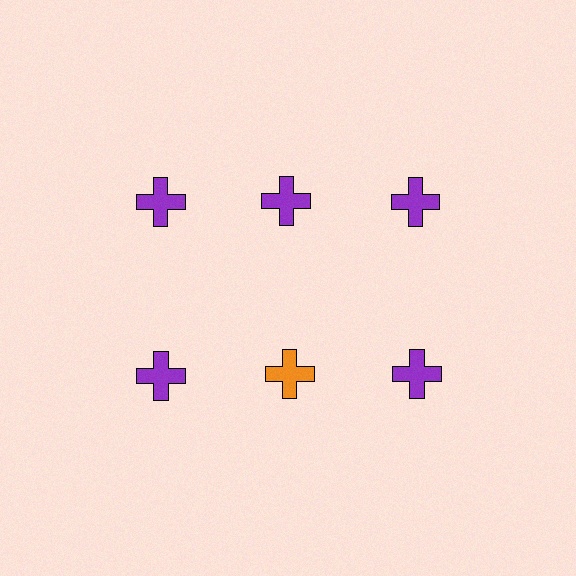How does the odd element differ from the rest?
It has a different color: orange instead of purple.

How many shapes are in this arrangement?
There are 6 shapes arranged in a grid pattern.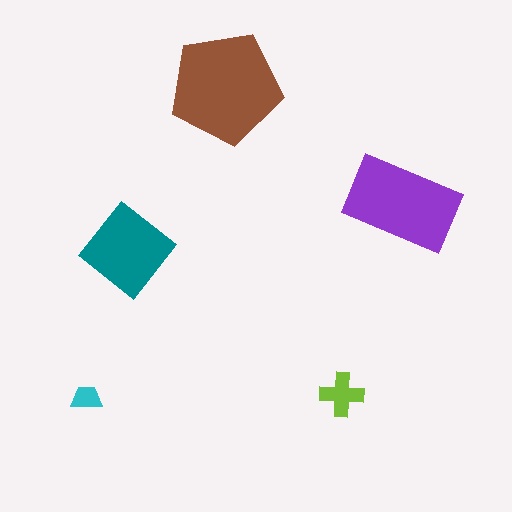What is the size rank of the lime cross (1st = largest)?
4th.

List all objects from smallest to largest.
The cyan trapezoid, the lime cross, the teal diamond, the purple rectangle, the brown pentagon.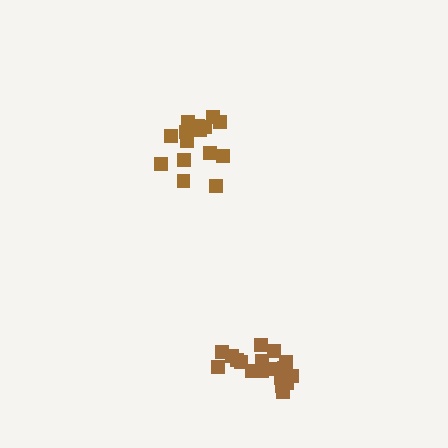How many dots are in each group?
Group 1: 16 dots, Group 2: 18 dots (34 total).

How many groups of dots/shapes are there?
There are 2 groups.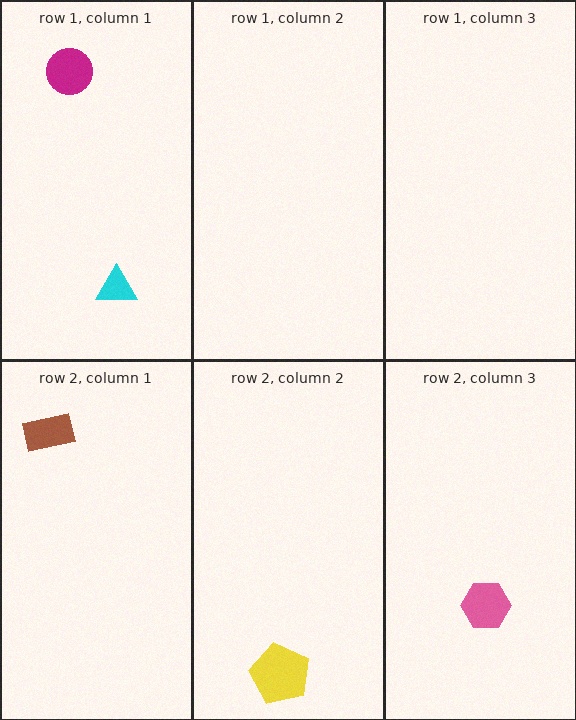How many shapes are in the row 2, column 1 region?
1.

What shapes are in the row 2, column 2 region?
The yellow pentagon.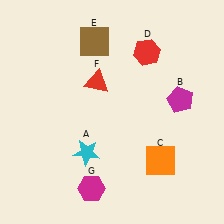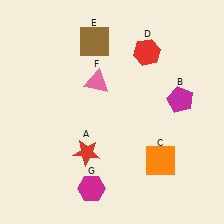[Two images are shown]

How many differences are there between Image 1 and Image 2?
There are 2 differences between the two images.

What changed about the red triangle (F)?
In Image 1, F is red. In Image 2, it changed to pink.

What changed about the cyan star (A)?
In Image 1, A is cyan. In Image 2, it changed to red.